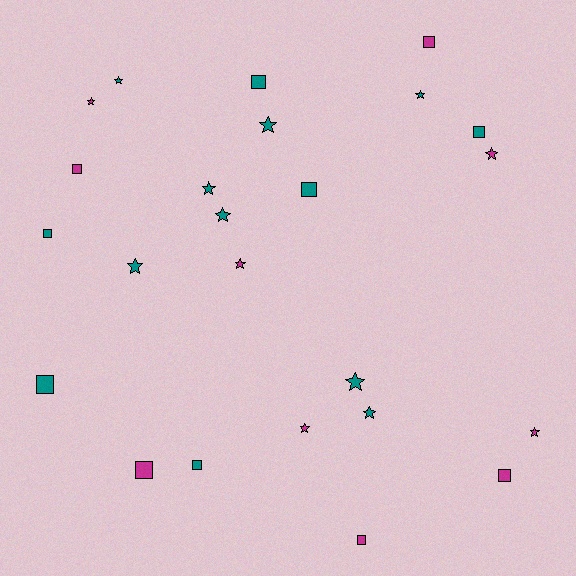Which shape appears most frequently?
Star, with 13 objects.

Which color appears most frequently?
Teal, with 14 objects.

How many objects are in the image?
There are 24 objects.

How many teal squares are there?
There are 6 teal squares.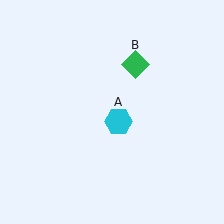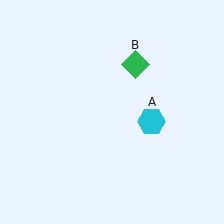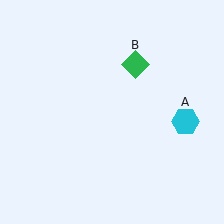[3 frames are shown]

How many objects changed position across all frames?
1 object changed position: cyan hexagon (object A).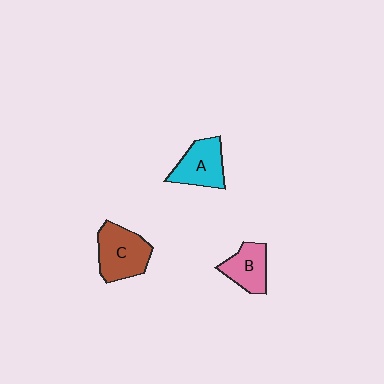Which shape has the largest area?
Shape C (brown).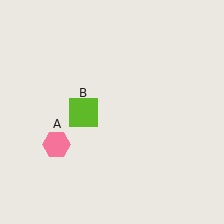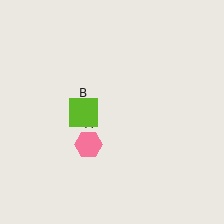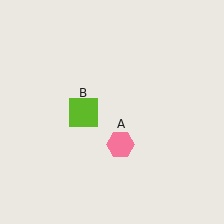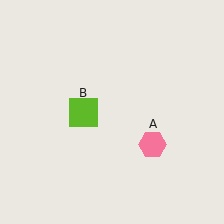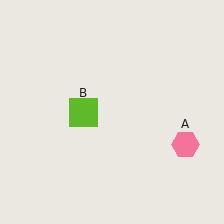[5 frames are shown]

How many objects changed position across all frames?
1 object changed position: pink hexagon (object A).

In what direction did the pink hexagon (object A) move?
The pink hexagon (object A) moved right.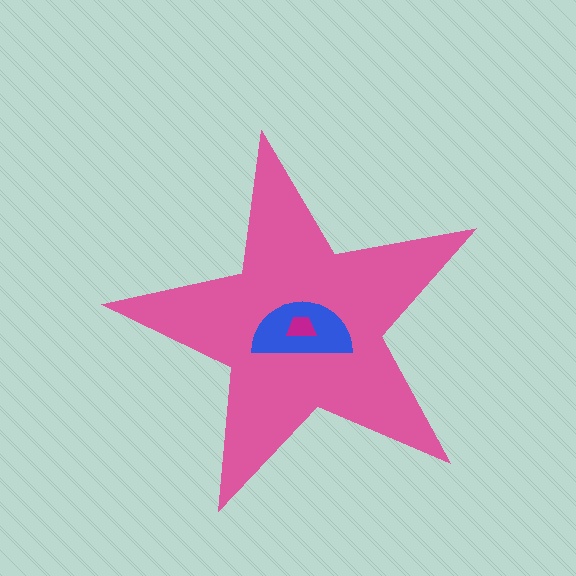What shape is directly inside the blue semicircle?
The magenta trapezoid.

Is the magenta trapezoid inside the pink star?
Yes.